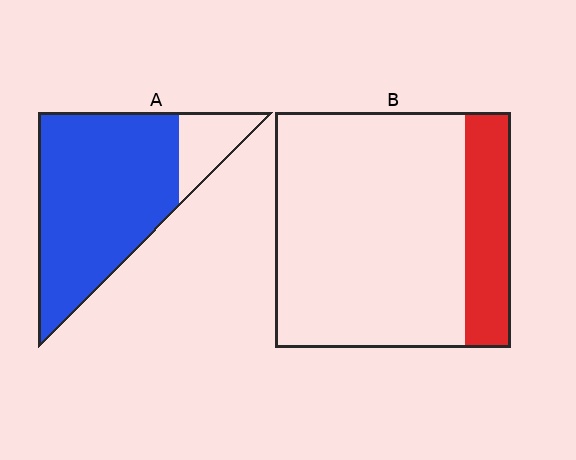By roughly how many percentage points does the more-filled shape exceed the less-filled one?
By roughly 65 percentage points (A over B).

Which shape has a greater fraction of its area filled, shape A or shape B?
Shape A.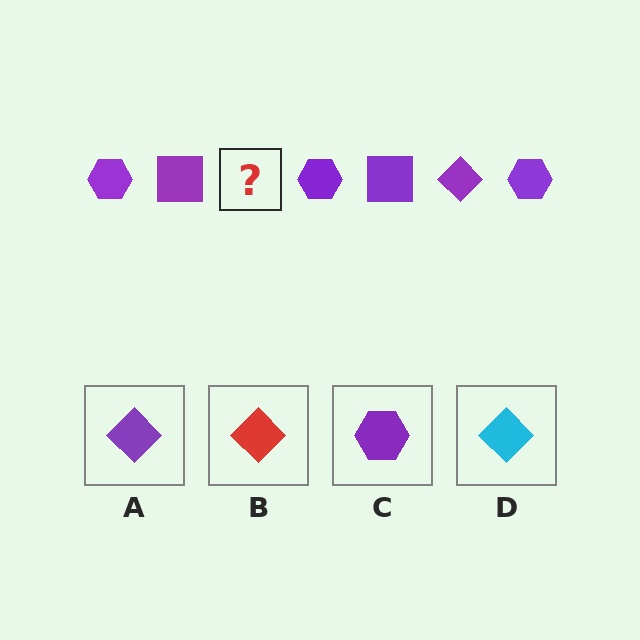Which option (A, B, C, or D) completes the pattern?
A.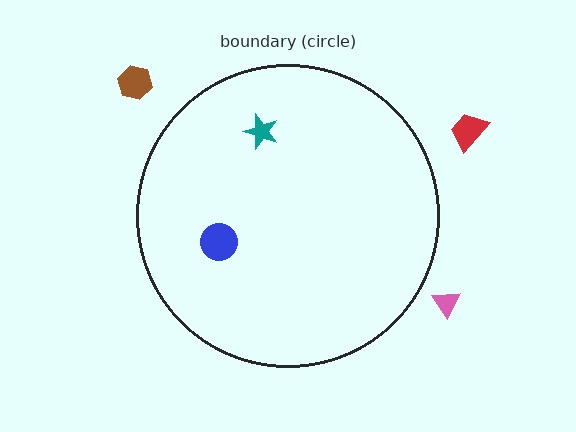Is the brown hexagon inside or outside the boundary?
Outside.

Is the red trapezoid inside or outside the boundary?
Outside.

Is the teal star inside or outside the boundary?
Inside.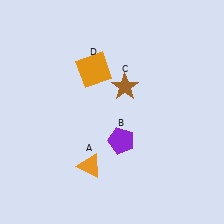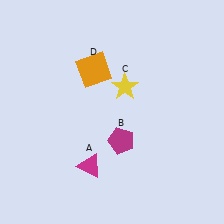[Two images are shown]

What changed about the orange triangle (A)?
In Image 1, A is orange. In Image 2, it changed to magenta.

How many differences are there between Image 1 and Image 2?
There are 3 differences between the two images.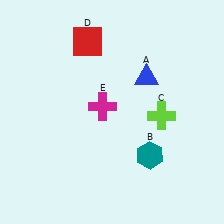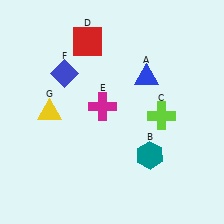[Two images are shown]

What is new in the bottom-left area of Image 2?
A yellow triangle (G) was added in the bottom-left area of Image 2.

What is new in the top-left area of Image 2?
A blue diamond (F) was added in the top-left area of Image 2.